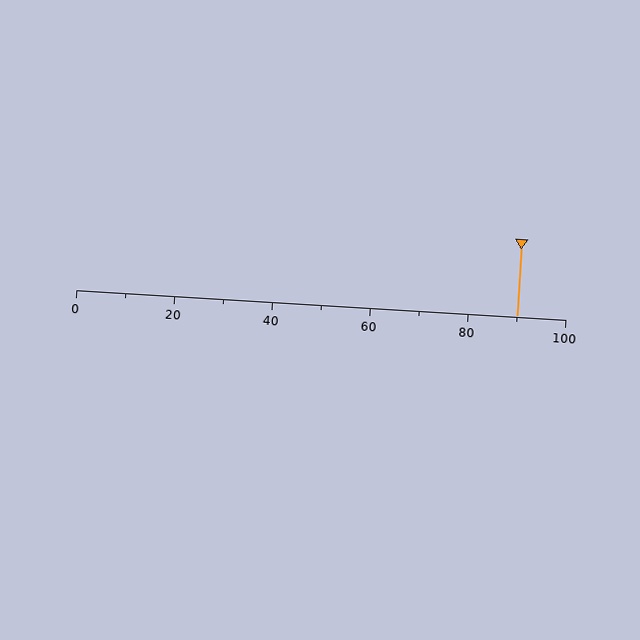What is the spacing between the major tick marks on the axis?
The major ticks are spaced 20 apart.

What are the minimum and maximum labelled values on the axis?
The axis runs from 0 to 100.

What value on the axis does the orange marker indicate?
The marker indicates approximately 90.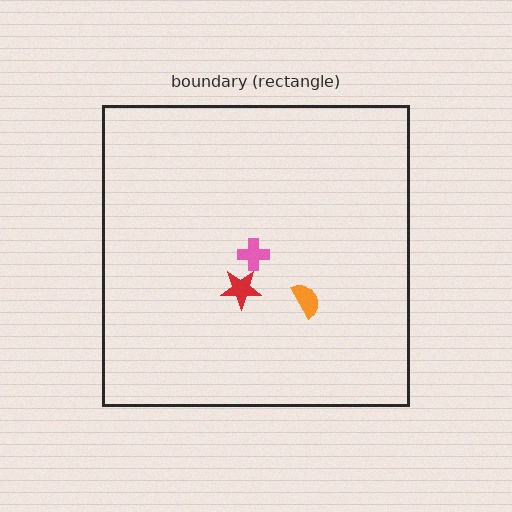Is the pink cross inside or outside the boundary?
Inside.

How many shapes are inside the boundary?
3 inside, 0 outside.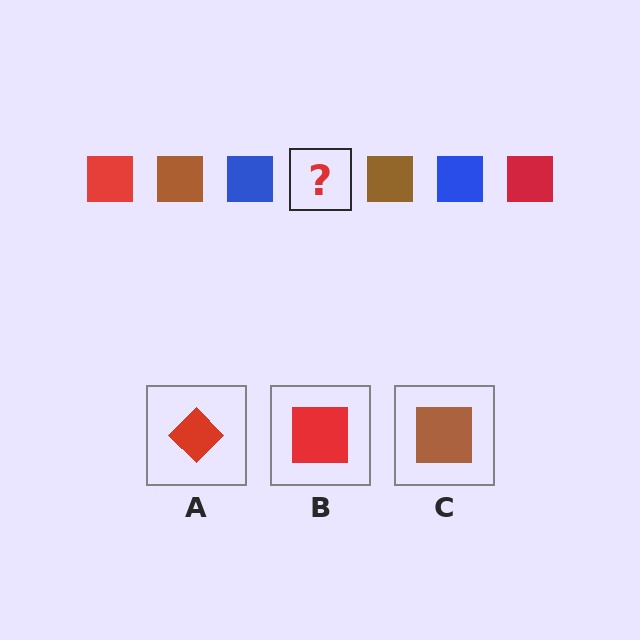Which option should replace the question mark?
Option B.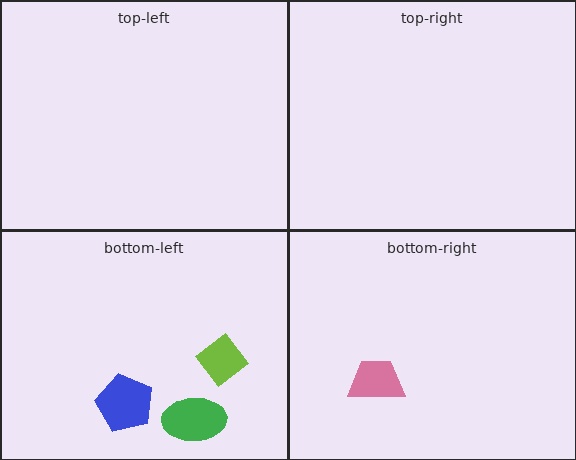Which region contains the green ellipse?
The bottom-left region.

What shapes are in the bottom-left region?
The lime diamond, the blue pentagon, the green ellipse.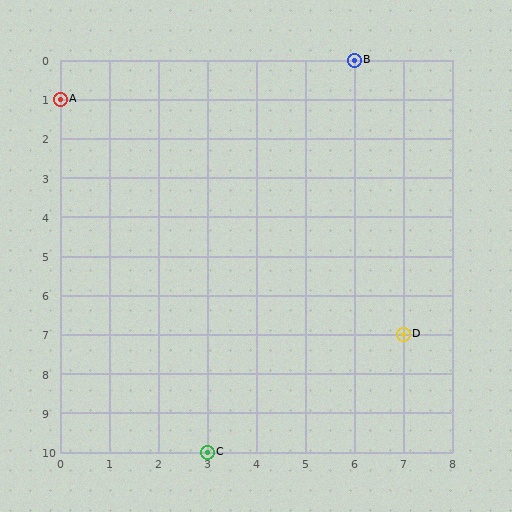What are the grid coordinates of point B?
Point B is at grid coordinates (6, 0).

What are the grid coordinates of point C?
Point C is at grid coordinates (3, 10).